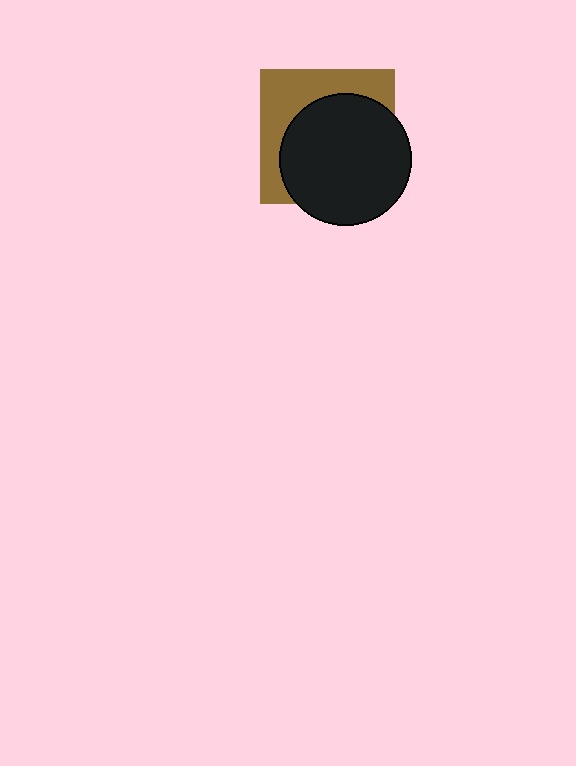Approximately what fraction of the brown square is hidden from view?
Roughly 62% of the brown square is hidden behind the black circle.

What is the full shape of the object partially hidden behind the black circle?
The partially hidden object is a brown square.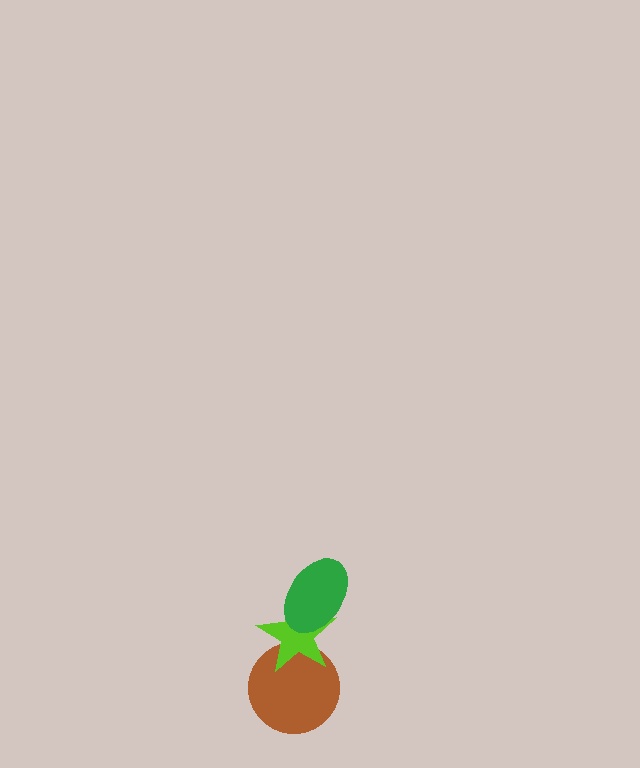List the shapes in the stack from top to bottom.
From top to bottom: the green ellipse, the lime star, the brown circle.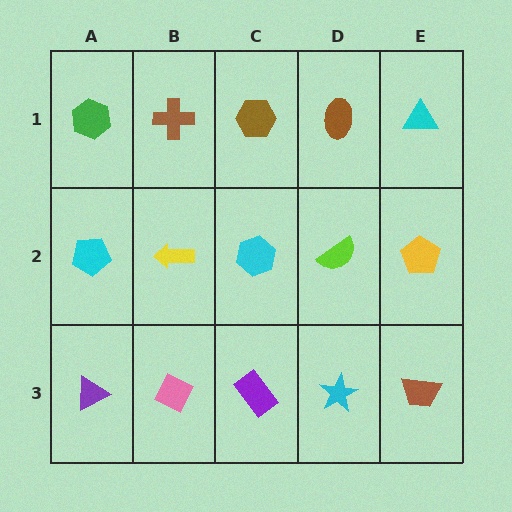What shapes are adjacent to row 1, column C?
A cyan hexagon (row 2, column C), a brown cross (row 1, column B), a brown ellipse (row 1, column D).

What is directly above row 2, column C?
A brown hexagon.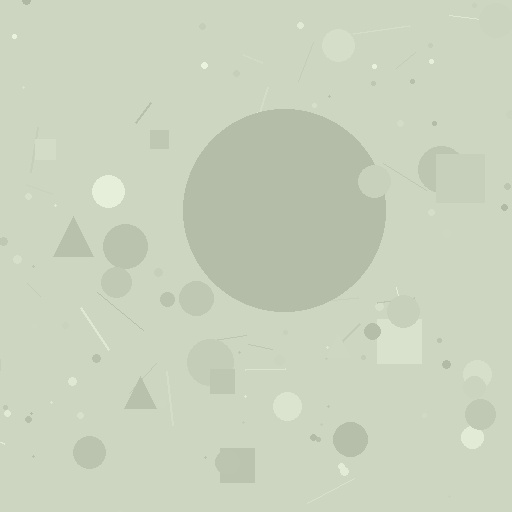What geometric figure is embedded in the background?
A circle is embedded in the background.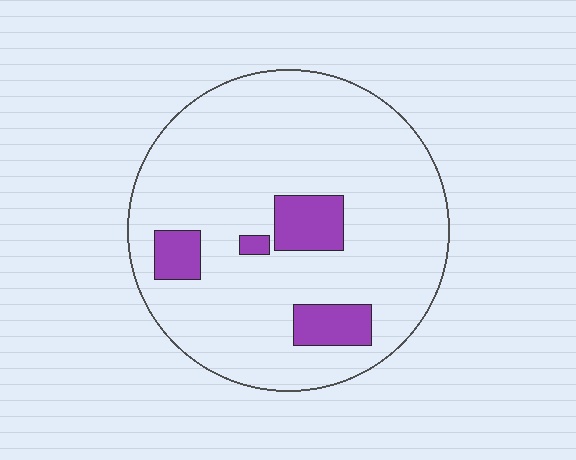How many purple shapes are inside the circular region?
4.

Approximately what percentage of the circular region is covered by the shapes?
Approximately 10%.